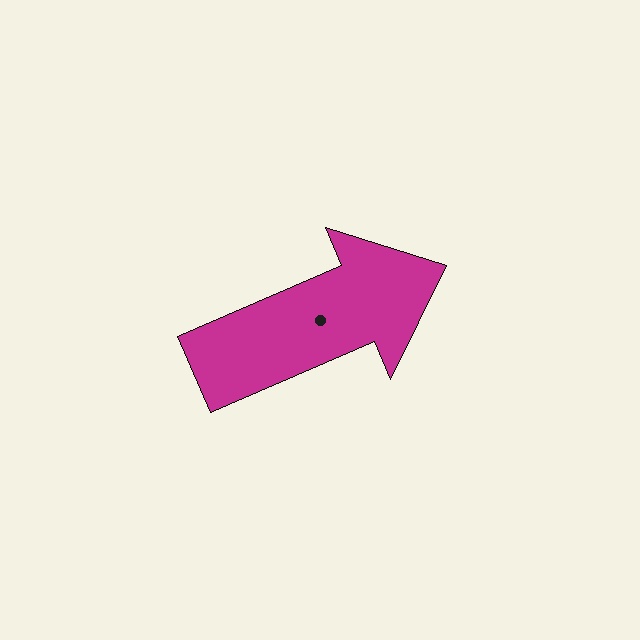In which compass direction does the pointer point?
Northeast.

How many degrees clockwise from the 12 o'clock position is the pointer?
Approximately 67 degrees.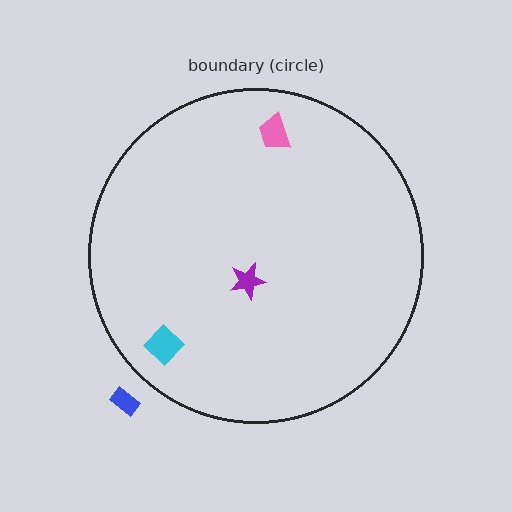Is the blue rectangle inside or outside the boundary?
Outside.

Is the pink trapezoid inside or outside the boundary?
Inside.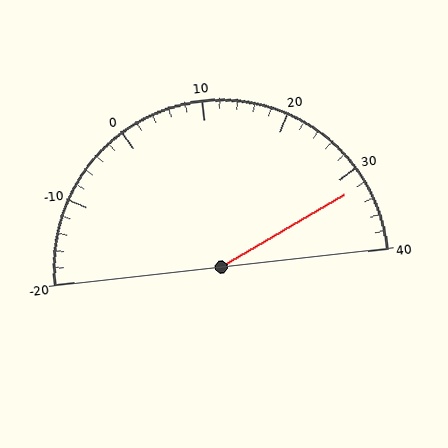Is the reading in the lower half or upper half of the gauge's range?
The reading is in the upper half of the range (-20 to 40).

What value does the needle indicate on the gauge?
The needle indicates approximately 32.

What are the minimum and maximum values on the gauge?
The gauge ranges from -20 to 40.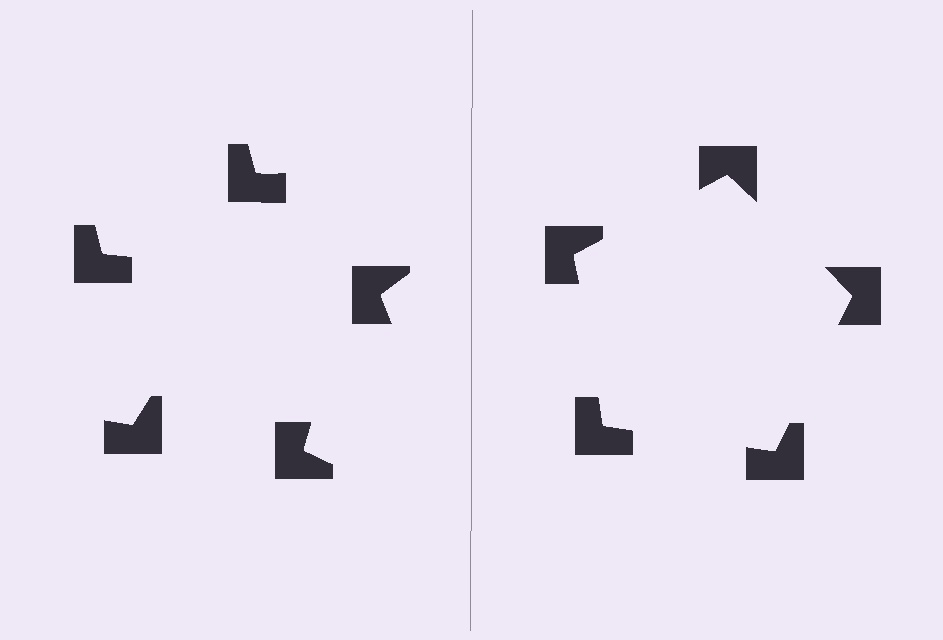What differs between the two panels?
The notched squares are positioned identically on both sides; only the wedge orientations differ. On the right they align to a pentagon; on the left they are misaligned.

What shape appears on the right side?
An illusory pentagon.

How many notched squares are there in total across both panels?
10 — 5 on each side.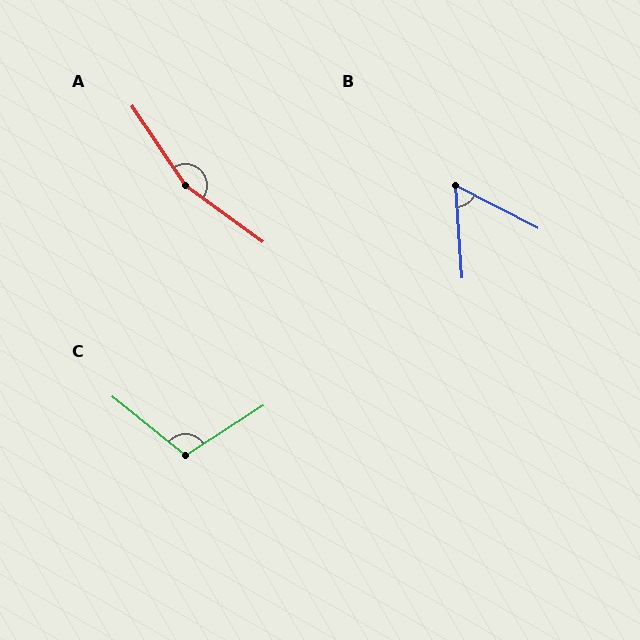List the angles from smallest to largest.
B (59°), C (108°), A (159°).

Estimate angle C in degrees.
Approximately 108 degrees.